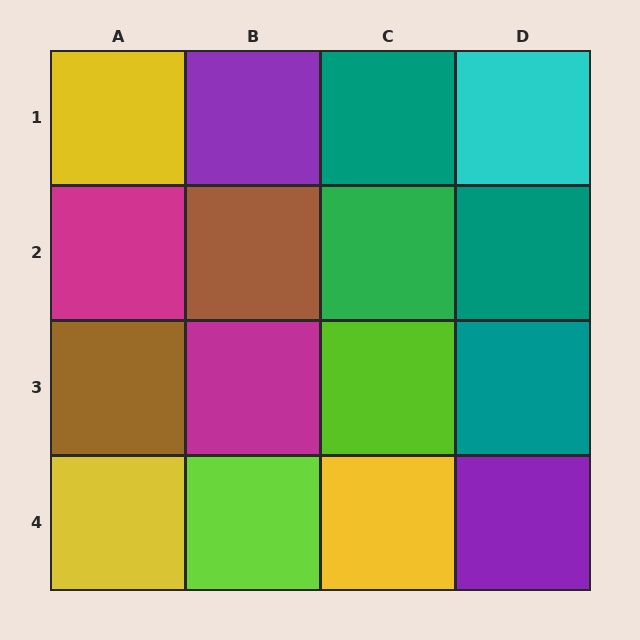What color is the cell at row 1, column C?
Teal.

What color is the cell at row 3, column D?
Teal.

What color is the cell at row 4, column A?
Yellow.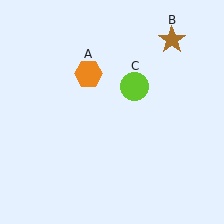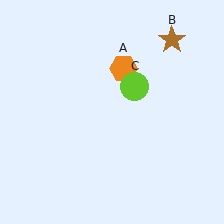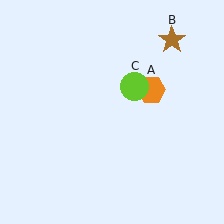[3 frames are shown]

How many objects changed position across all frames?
1 object changed position: orange hexagon (object A).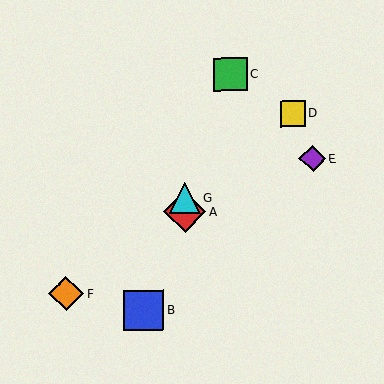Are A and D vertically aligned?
No, A is at x≈185 and D is at x≈292.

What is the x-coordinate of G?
Object G is at x≈185.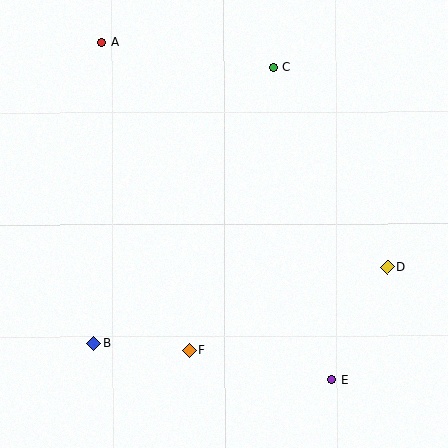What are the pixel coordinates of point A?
Point A is at (102, 43).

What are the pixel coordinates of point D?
Point D is at (388, 267).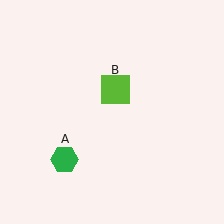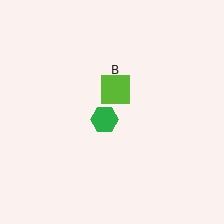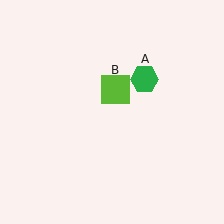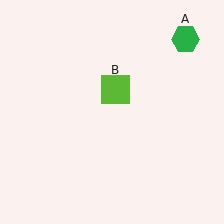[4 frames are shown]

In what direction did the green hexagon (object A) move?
The green hexagon (object A) moved up and to the right.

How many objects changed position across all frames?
1 object changed position: green hexagon (object A).